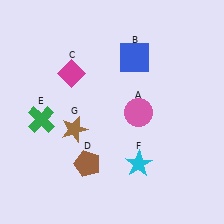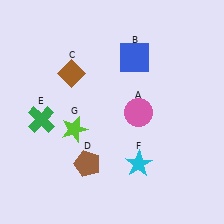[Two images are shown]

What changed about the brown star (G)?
In Image 1, G is brown. In Image 2, it changed to lime.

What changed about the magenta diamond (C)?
In Image 1, C is magenta. In Image 2, it changed to brown.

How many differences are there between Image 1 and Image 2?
There are 2 differences between the two images.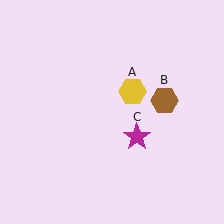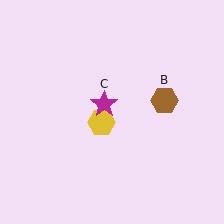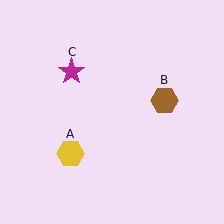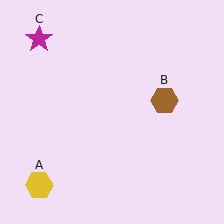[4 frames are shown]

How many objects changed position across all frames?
2 objects changed position: yellow hexagon (object A), magenta star (object C).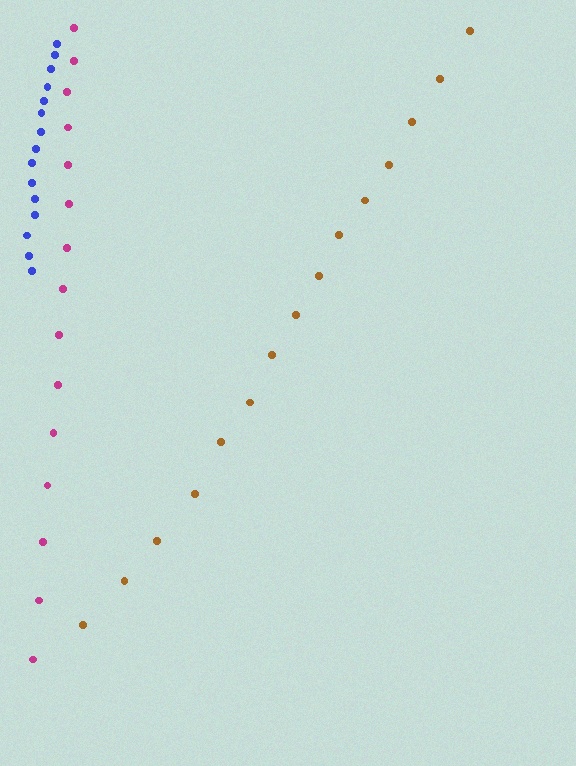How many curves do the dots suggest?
There are 3 distinct paths.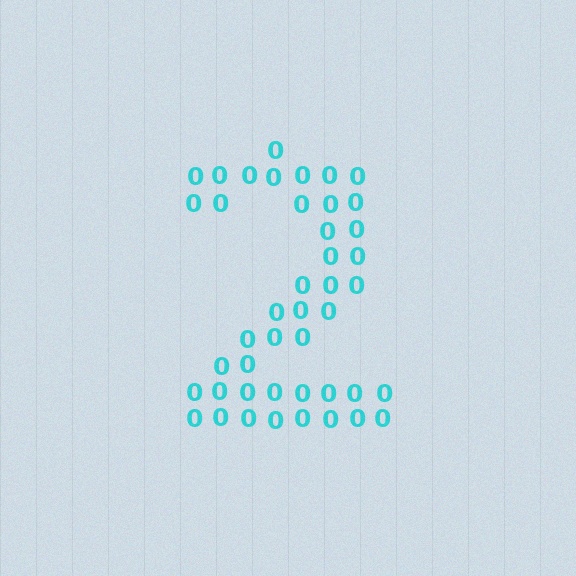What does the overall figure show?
The overall figure shows the digit 2.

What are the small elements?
The small elements are digit 0's.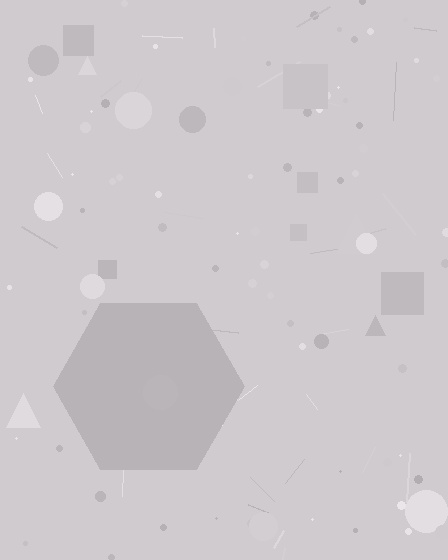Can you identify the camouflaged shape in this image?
The camouflaged shape is a hexagon.